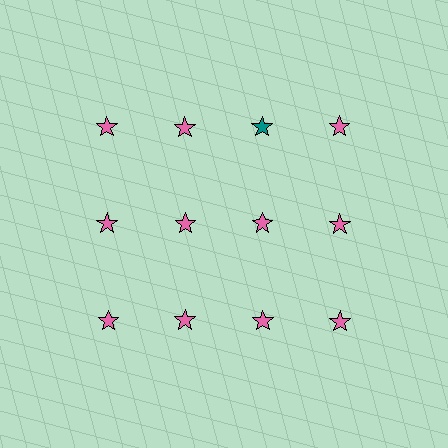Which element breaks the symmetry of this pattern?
The teal star in the top row, center column breaks the symmetry. All other shapes are pink stars.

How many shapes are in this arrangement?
There are 12 shapes arranged in a grid pattern.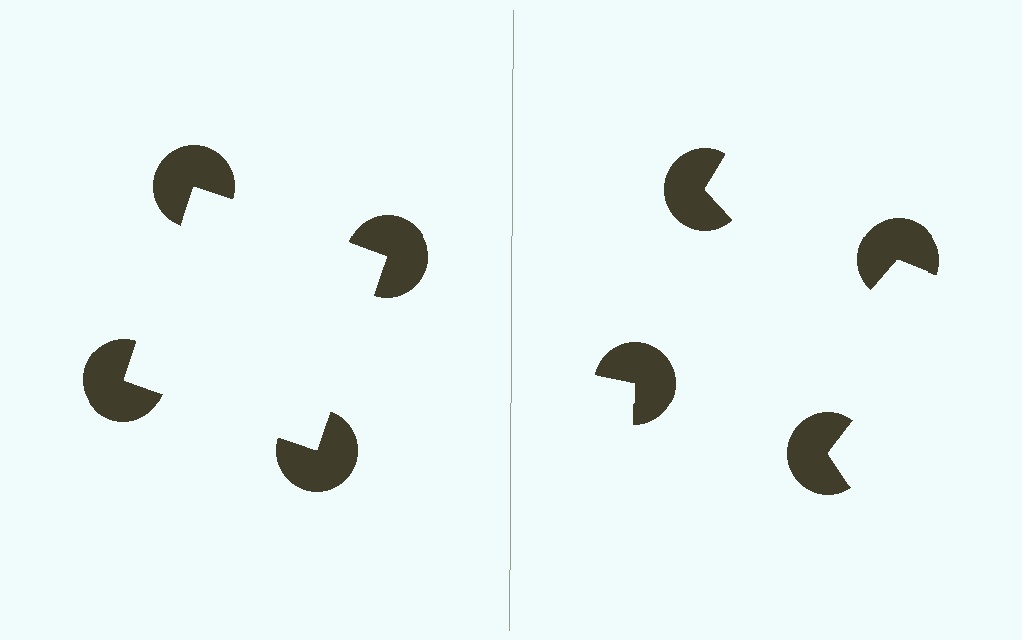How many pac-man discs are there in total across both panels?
8 — 4 on each side.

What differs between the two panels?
The pac-man discs are positioned identically on both sides; only the wedge orientations differ. On the left they align to a square; on the right they are misaligned.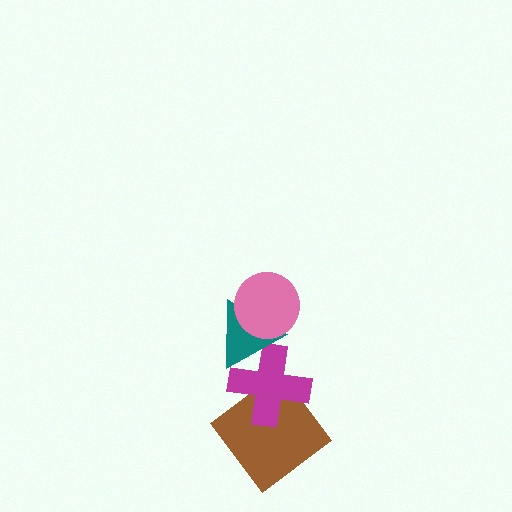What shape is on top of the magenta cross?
The teal triangle is on top of the magenta cross.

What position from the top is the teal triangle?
The teal triangle is 2nd from the top.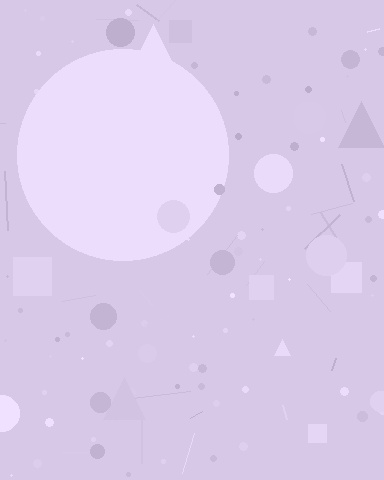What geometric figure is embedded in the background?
A circle is embedded in the background.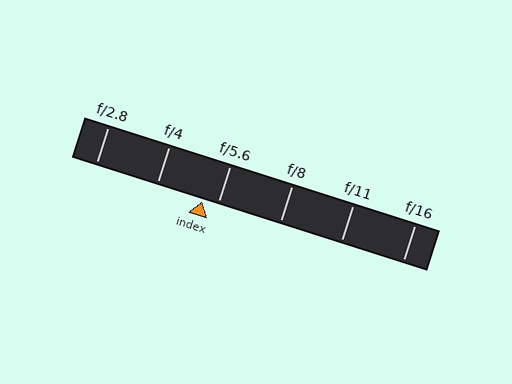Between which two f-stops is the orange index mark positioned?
The index mark is between f/4 and f/5.6.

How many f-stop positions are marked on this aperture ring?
There are 6 f-stop positions marked.